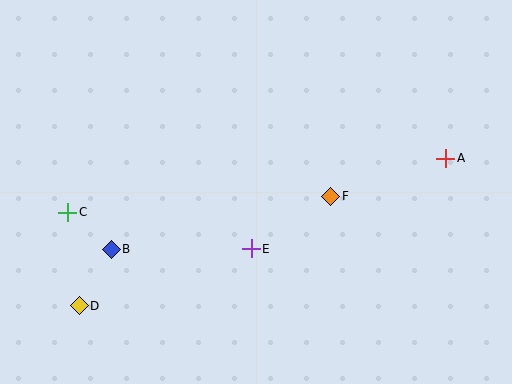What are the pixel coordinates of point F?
Point F is at (331, 196).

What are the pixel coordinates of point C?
Point C is at (68, 212).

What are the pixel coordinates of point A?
Point A is at (446, 158).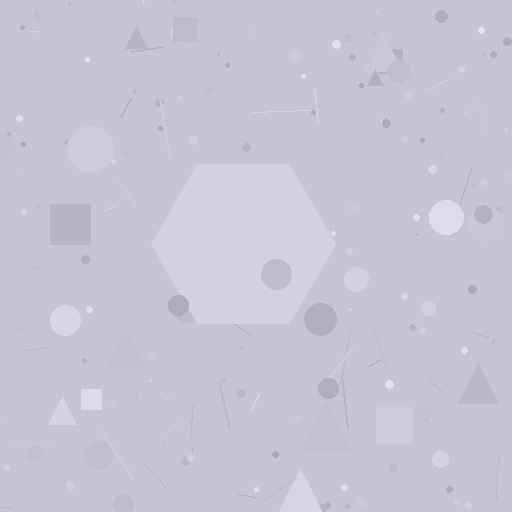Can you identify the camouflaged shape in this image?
The camouflaged shape is a hexagon.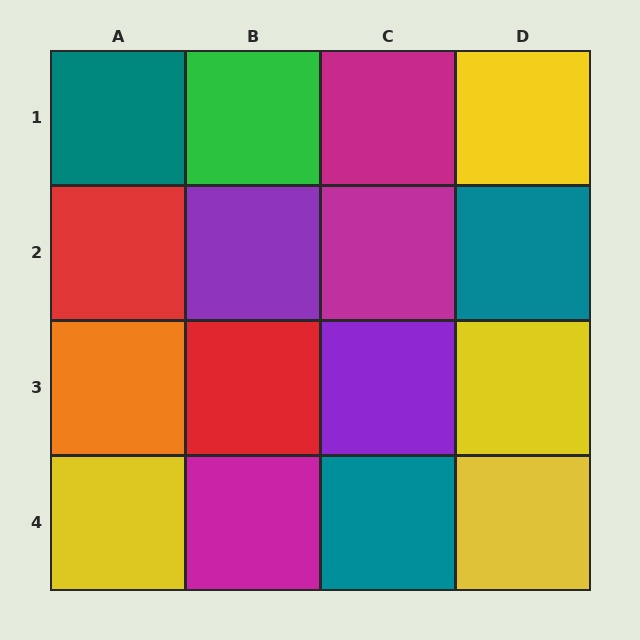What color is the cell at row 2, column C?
Magenta.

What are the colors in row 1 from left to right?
Teal, green, magenta, yellow.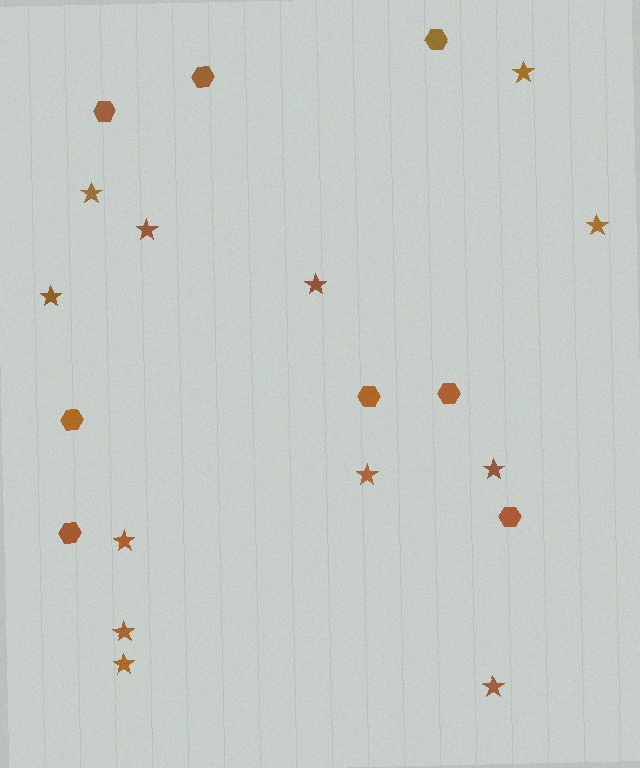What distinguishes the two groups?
There are 2 groups: one group of stars (12) and one group of hexagons (8).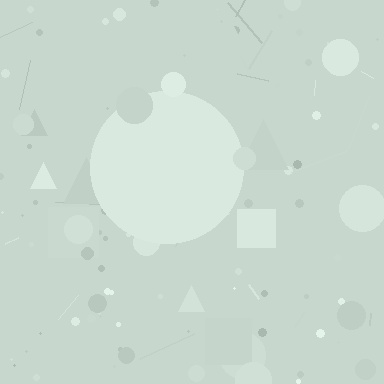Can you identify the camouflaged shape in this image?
The camouflaged shape is a circle.